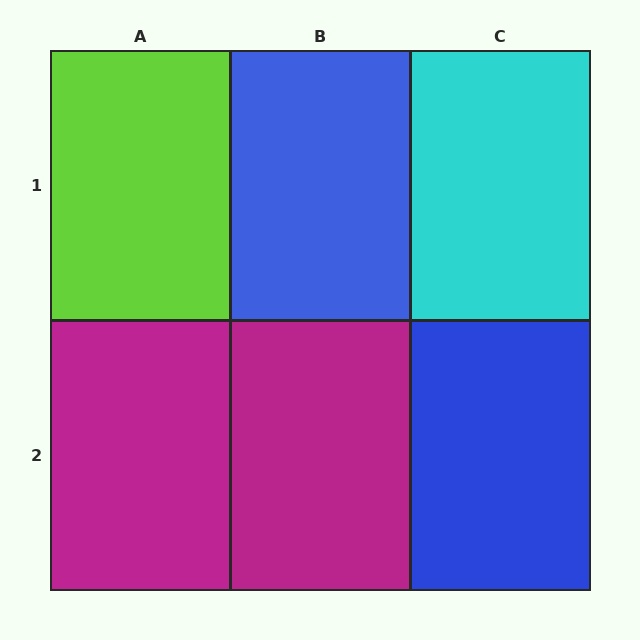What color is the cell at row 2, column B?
Magenta.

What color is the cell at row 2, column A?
Magenta.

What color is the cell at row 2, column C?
Blue.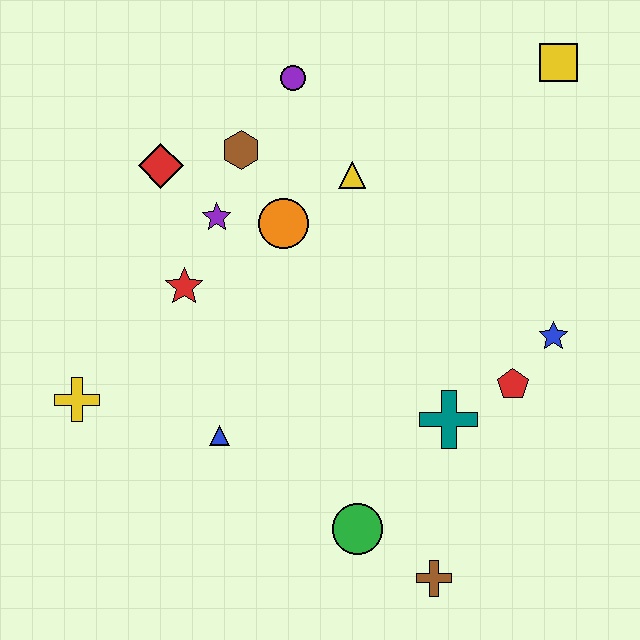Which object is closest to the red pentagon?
The blue star is closest to the red pentagon.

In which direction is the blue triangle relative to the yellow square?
The blue triangle is below the yellow square.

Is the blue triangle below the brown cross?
No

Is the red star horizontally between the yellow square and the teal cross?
No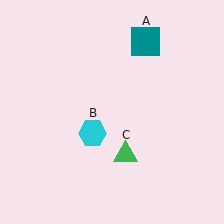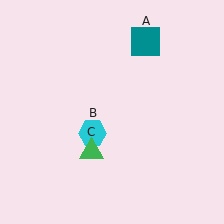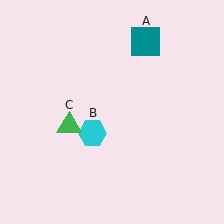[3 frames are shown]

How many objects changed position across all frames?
1 object changed position: green triangle (object C).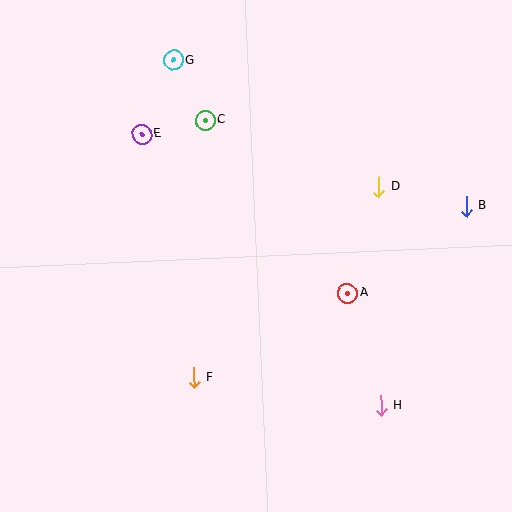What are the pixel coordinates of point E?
Point E is at (142, 134).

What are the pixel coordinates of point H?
Point H is at (381, 405).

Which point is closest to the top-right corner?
Point B is closest to the top-right corner.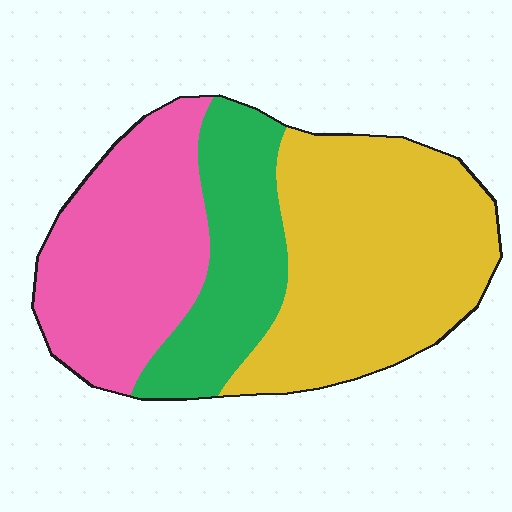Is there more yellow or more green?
Yellow.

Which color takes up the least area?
Green, at roughly 25%.